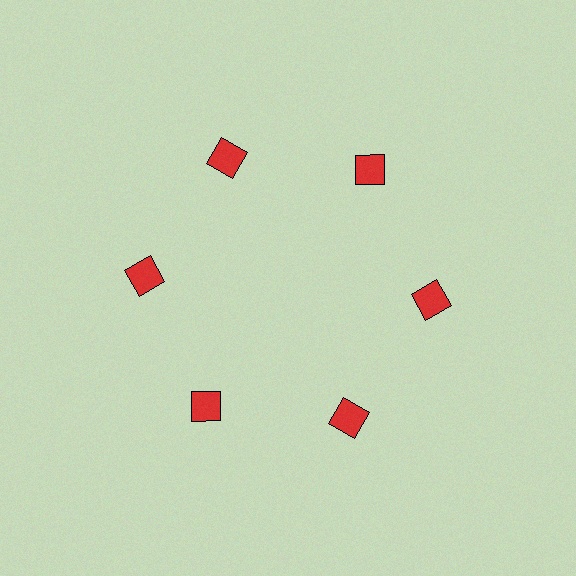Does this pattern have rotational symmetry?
Yes, this pattern has 6-fold rotational symmetry. It looks the same after rotating 60 degrees around the center.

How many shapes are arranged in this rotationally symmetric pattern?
There are 6 shapes, arranged in 6 groups of 1.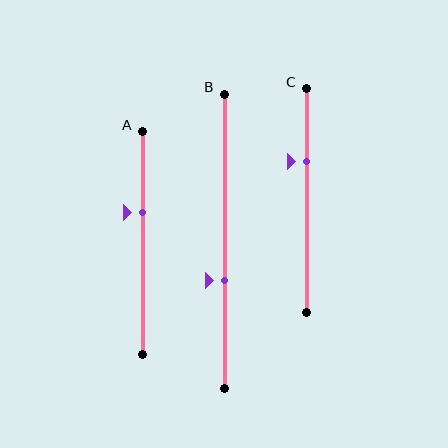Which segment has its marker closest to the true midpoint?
Segment B has its marker closest to the true midpoint.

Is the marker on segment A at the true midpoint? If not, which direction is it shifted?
No, the marker on segment A is shifted upward by about 14% of the segment length.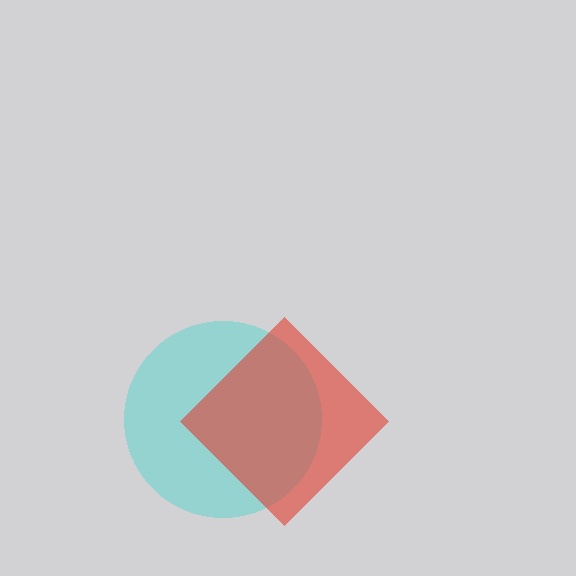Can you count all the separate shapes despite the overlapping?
Yes, there are 2 separate shapes.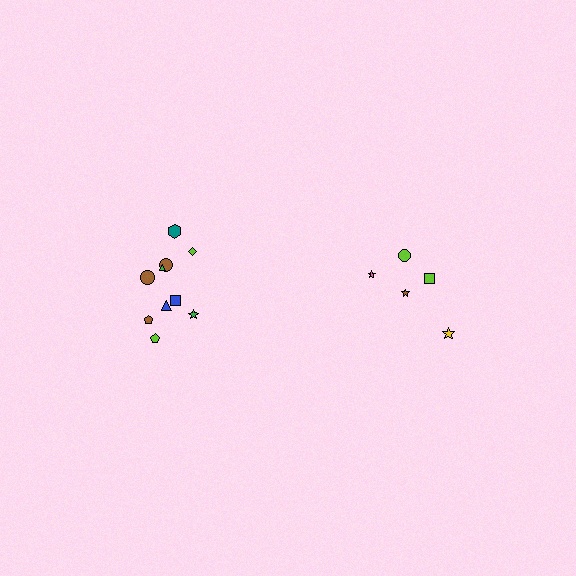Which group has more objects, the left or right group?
The left group.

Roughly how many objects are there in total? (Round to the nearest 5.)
Roughly 15 objects in total.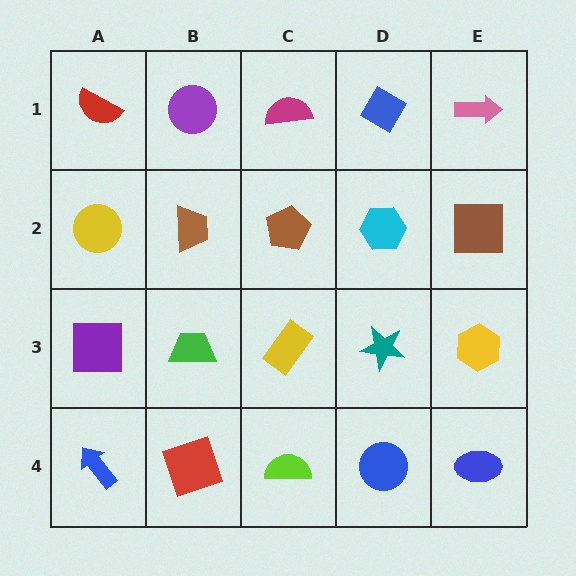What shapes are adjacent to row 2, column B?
A purple circle (row 1, column B), a green trapezoid (row 3, column B), a yellow circle (row 2, column A), a brown pentagon (row 2, column C).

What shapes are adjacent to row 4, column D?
A teal star (row 3, column D), a lime semicircle (row 4, column C), a blue ellipse (row 4, column E).